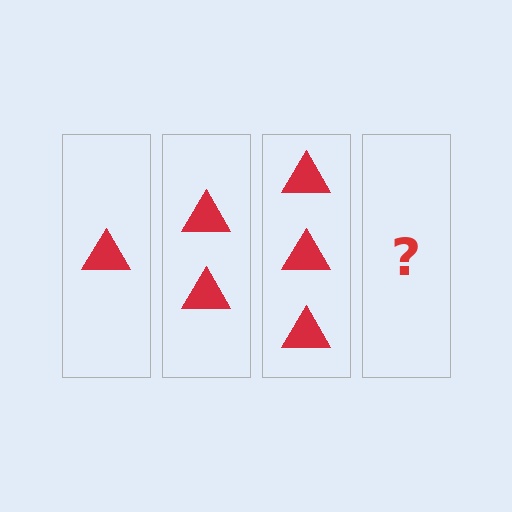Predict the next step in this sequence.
The next step is 4 triangles.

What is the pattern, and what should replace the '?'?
The pattern is that each step adds one more triangle. The '?' should be 4 triangles.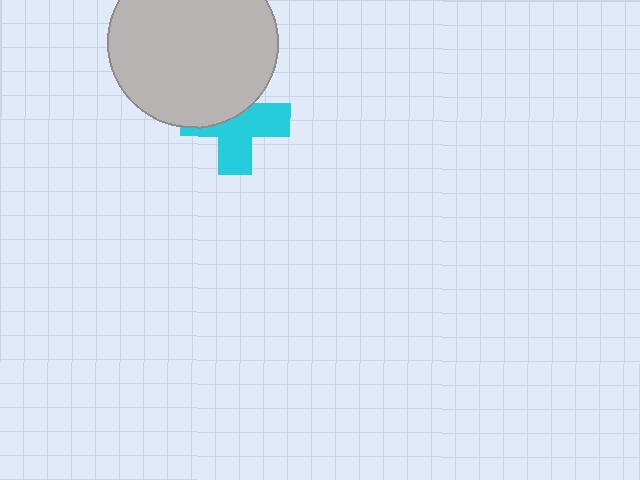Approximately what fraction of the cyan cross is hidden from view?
Roughly 43% of the cyan cross is hidden behind the light gray circle.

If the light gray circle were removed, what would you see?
You would see the complete cyan cross.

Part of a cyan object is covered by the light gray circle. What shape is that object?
It is a cross.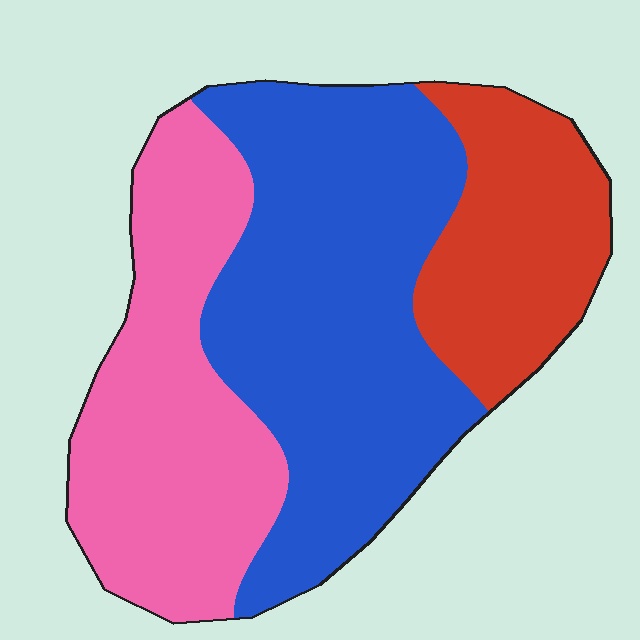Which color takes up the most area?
Blue, at roughly 45%.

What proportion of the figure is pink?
Pink takes up about one third (1/3) of the figure.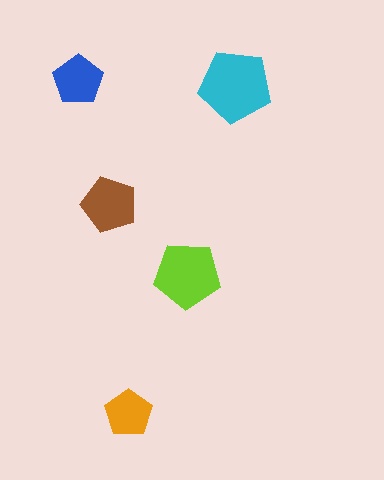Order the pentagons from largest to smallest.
the cyan one, the lime one, the brown one, the blue one, the orange one.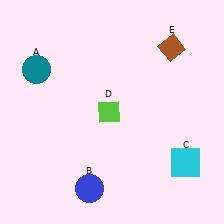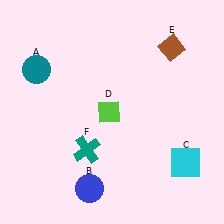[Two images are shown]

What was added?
A teal cross (F) was added in Image 2.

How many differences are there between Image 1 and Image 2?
There is 1 difference between the two images.